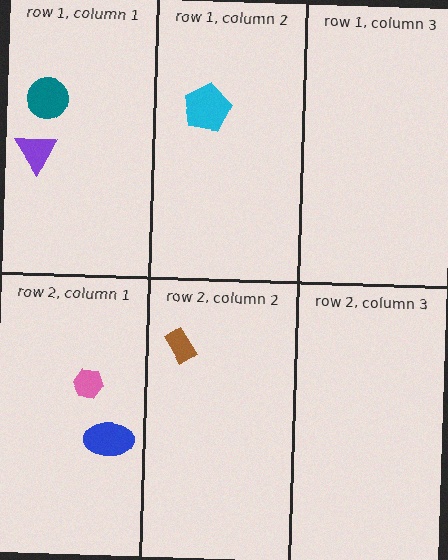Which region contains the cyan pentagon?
The row 1, column 2 region.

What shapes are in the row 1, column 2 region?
The cyan pentagon.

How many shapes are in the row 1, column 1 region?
2.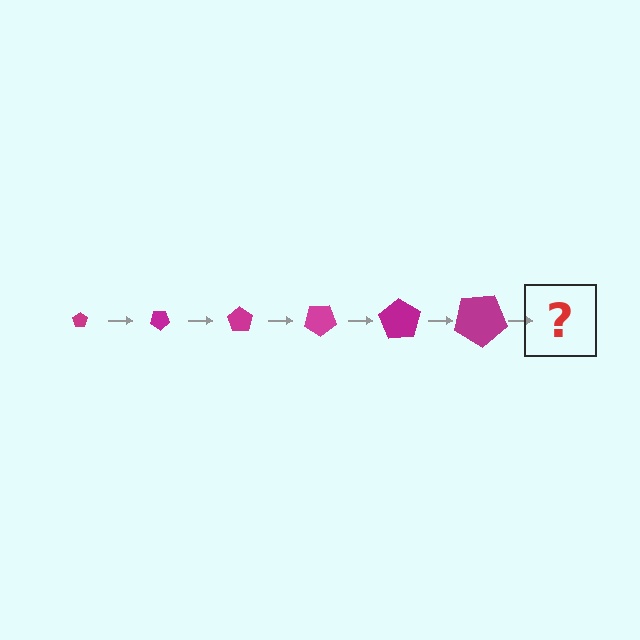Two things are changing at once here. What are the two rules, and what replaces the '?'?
The two rules are that the pentagon grows larger each step and it rotates 35 degrees each step. The '?' should be a pentagon, larger than the previous one and rotated 210 degrees from the start.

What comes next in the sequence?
The next element should be a pentagon, larger than the previous one and rotated 210 degrees from the start.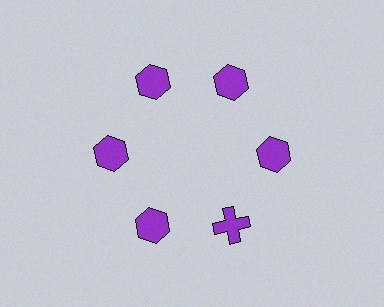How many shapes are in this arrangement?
There are 6 shapes arranged in a ring pattern.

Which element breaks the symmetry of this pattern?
The purple cross at roughly the 5 o'clock position breaks the symmetry. All other shapes are purple hexagons.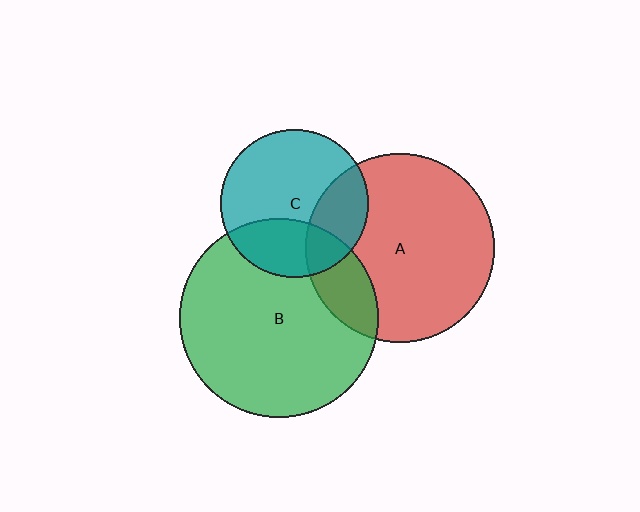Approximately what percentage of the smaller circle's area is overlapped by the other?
Approximately 30%.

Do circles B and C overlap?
Yes.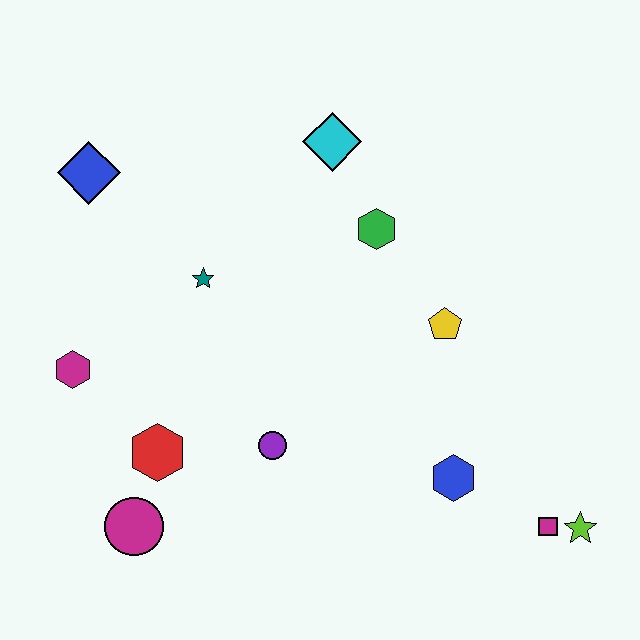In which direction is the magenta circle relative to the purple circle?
The magenta circle is to the left of the purple circle.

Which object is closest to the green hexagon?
The cyan diamond is closest to the green hexagon.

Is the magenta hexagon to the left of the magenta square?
Yes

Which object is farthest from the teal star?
The lime star is farthest from the teal star.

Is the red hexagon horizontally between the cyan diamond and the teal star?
No